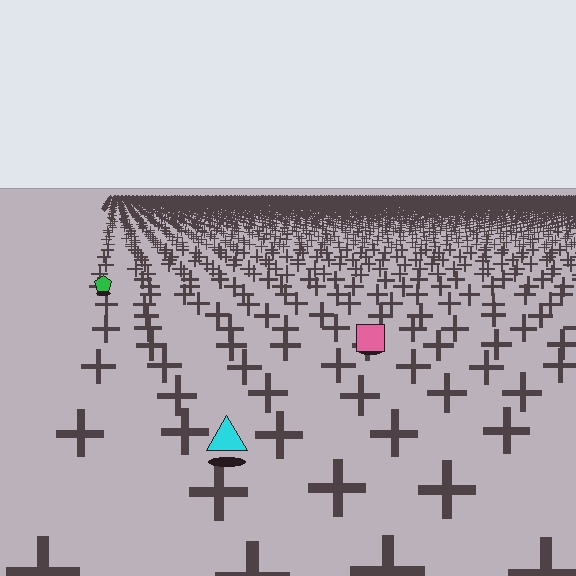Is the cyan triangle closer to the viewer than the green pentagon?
Yes. The cyan triangle is closer — you can tell from the texture gradient: the ground texture is coarser near it.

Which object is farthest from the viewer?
The green pentagon is farthest from the viewer. It appears smaller and the ground texture around it is denser.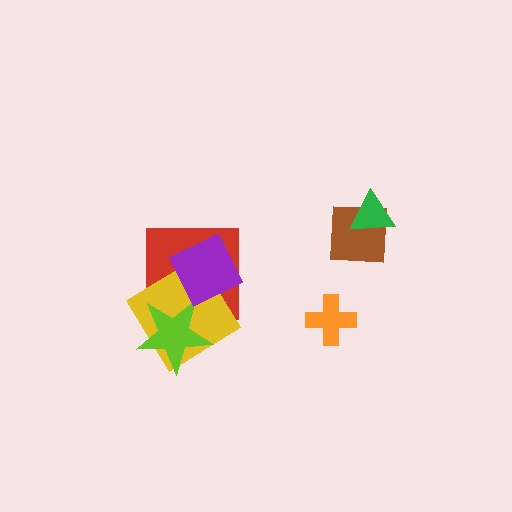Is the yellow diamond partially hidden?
Yes, it is partially covered by another shape.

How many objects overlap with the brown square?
1 object overlaps with the brown square.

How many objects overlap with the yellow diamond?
3 objects overlap with the yellow diamond.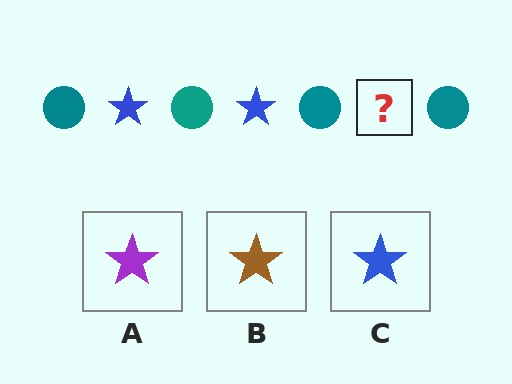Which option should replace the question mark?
Option C.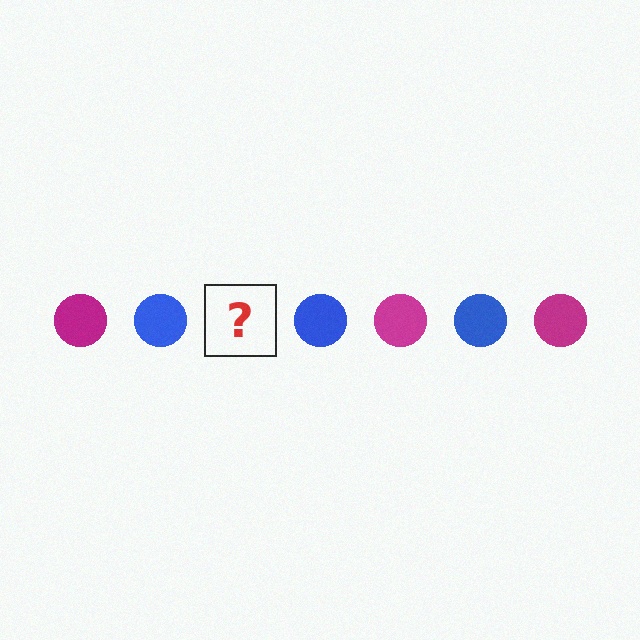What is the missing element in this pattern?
The missing element is a magenta circle.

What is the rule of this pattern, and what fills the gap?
The rule is that the pattern cycles through magenta, blue circles. The gap should be filled with a magenta circle.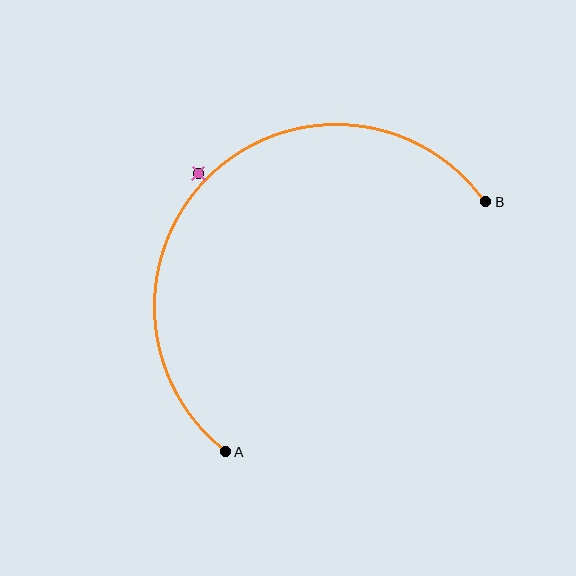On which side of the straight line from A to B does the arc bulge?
The arc bulges above and to the left of the straight line connecting A and B.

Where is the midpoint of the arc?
The arc midpoint is the point on the curve farthest from the straight line joining A and B. It sits above and to the left of that line.